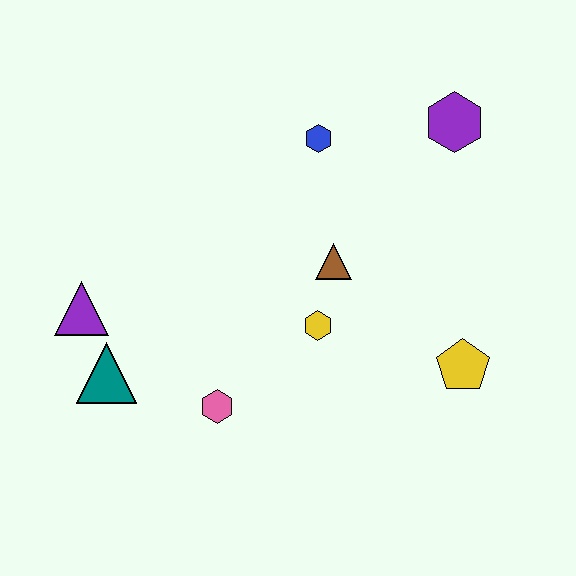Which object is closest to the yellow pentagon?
The yellow hexagon is closest to the yellow pentagon.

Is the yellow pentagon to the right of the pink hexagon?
Yes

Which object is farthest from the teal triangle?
The purple hexagon is farthest from the teal triangle.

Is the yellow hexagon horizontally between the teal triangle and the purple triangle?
No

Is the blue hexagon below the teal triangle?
No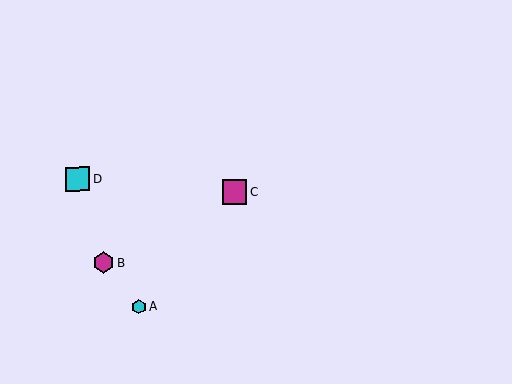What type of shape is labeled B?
Shape B is a magenta hexagon.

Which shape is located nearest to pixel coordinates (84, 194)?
The cyan square (labeled D) at (77, 179) is nearest to that location.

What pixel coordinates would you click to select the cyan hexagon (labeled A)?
Click at (139, 306) to select the cyan hexagon A.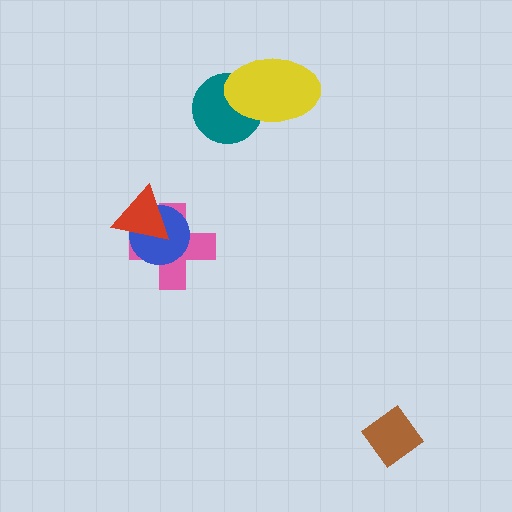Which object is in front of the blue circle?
The red triangle is in front of the blue circle.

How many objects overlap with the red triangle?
2 objects overlap with the red triangle.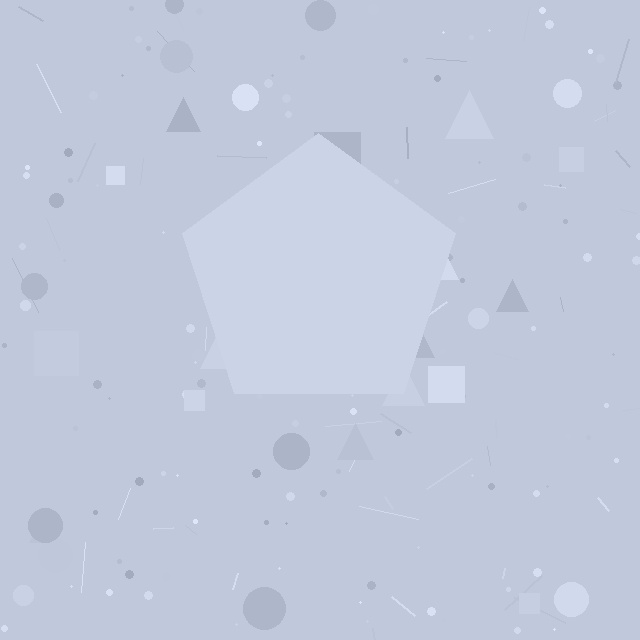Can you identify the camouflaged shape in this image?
The camouflaged shape is a pentagon.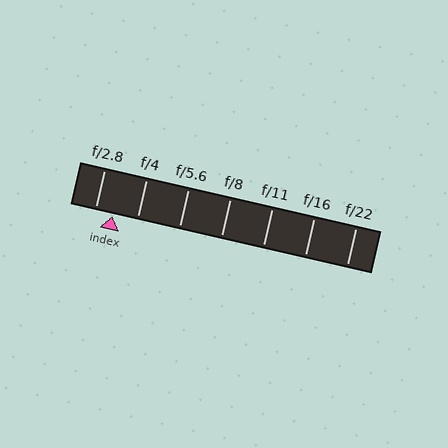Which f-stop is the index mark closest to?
The index mark is closest to f/2.8.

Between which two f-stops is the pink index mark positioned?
The index mark is between f/2.8 and f/4.